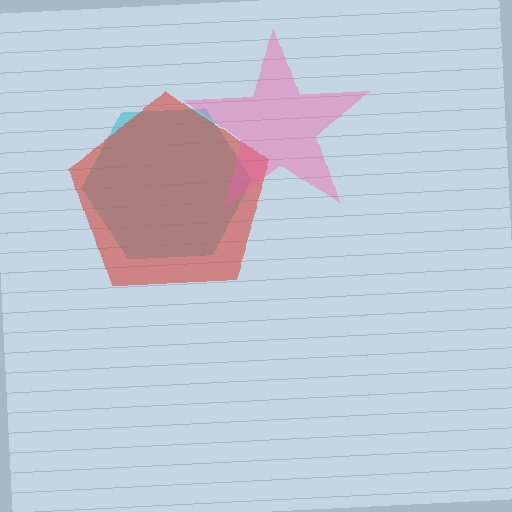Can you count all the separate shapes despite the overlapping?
Yes, there are 3 separate shapes.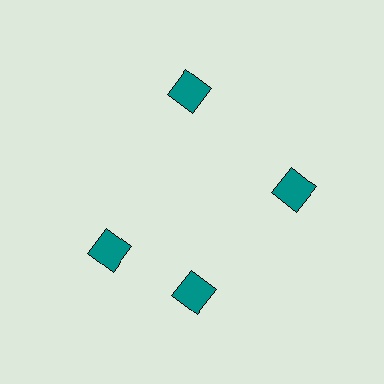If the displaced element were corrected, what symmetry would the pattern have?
It would have 4-fold rotational symmetry — the pattern would map onto itself every 90 degrees.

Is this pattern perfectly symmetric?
No. The 4 teal squares are arranged in a ring, but one element near the 9 o'clock position is rotated out of alignment along the ring, breaking the 4-fold rotational symmetry.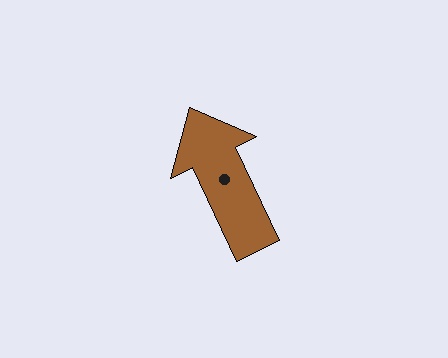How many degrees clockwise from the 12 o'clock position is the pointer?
Approximately 334 degrees.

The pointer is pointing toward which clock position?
Roughly 11 o'clock.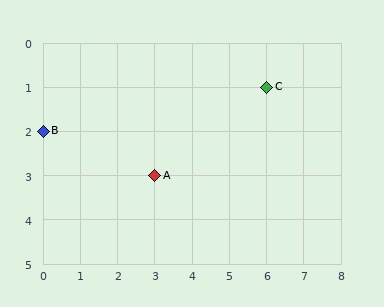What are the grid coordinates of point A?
Point A is at grid coordinates (3, 3).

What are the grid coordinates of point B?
Point B is at grid coordinates (0, 2).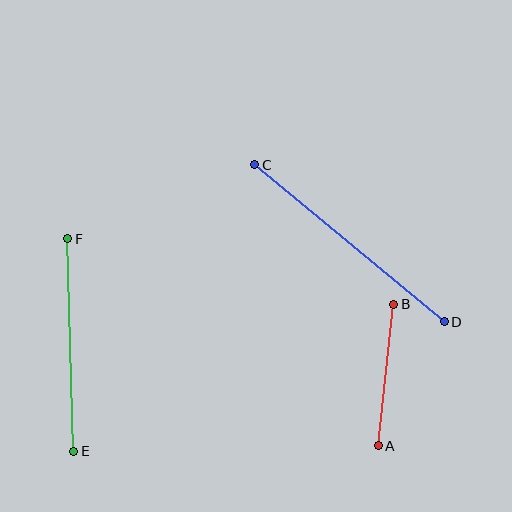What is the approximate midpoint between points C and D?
The midpoint is at approximately (350, 243) pixels.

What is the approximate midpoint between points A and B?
The midpoint is at approximately (386, 375) pixels.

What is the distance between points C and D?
The distance is approximately 246 pixels.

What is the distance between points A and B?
The distance is approximately 143 pixels.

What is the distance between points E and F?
The distance is approximately 212 pixels.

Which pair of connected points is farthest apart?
Points C and D are farthest apart.